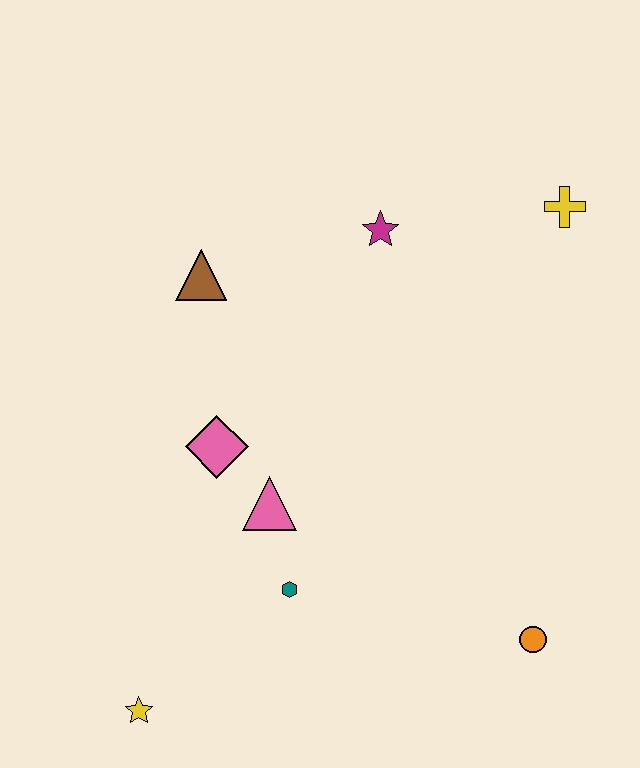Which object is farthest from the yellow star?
The yellow cross is farthest from the yellow star.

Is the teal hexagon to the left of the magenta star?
Yes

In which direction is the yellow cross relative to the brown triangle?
The yellow cross is to the right of the brown triangle.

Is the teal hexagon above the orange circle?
Yes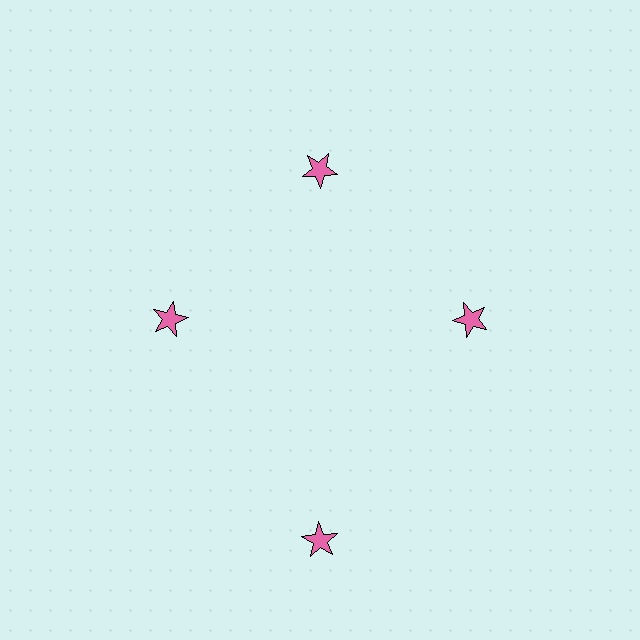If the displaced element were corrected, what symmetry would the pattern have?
It would have 4-fold rotational symmetry — the pattern would map onto itself every 90 degrees.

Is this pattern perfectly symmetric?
No. The 4 pink stars are arranged in a ring, but one element near the 6 o'clock position is pushed outward from the center, breaking the 4-fold rotational symmetry.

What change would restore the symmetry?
The symmetry would be restored by moving it inward, back onto the ring so that all 4 stars sit at equal angles and equal distance from the center.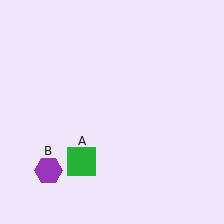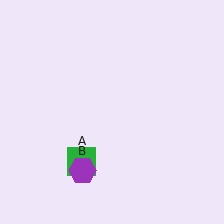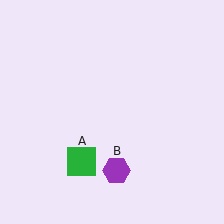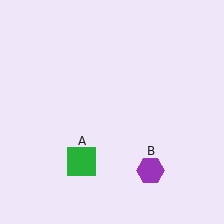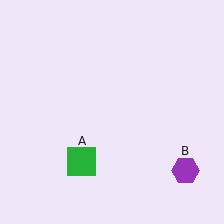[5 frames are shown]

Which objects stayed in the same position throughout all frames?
Green square (object A) remained stationary.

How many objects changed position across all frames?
1 object changed position: purple hexagon (object B).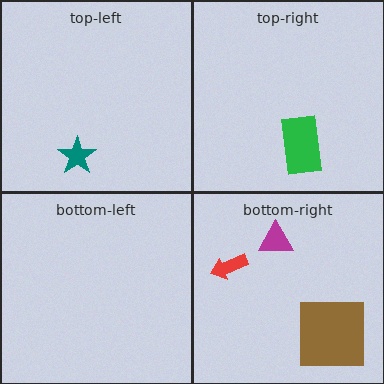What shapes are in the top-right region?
The green rectangle.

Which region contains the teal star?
The top-left region.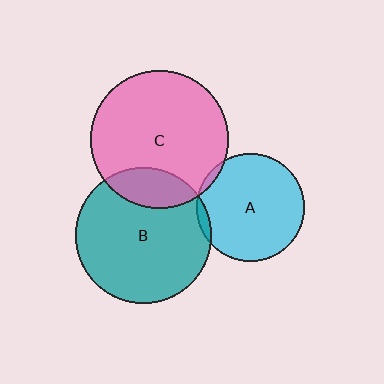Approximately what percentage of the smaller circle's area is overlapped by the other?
Approximately 5%.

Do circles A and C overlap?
Yes.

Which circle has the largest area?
Circle C (pink).